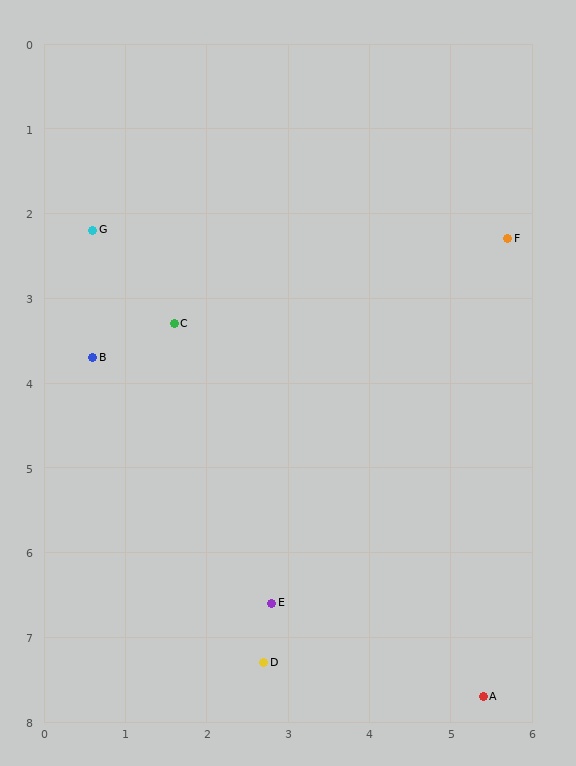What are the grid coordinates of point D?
Point D is at approximately (2.7, 7.3).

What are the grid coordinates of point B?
Point B is at approximately (0.6, 3.7).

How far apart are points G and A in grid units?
Points G and A are about 7.3 grid units apart.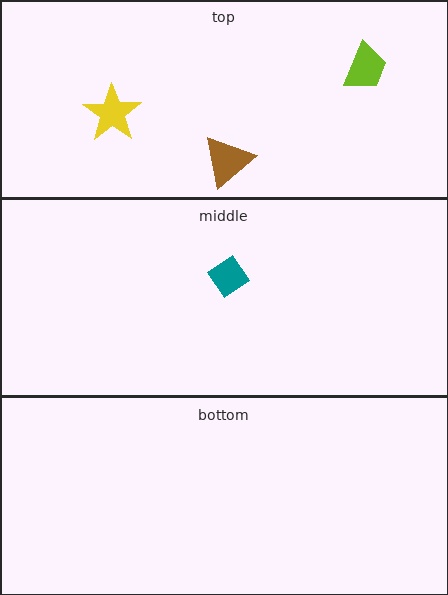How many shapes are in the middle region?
1.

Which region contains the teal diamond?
The middle region.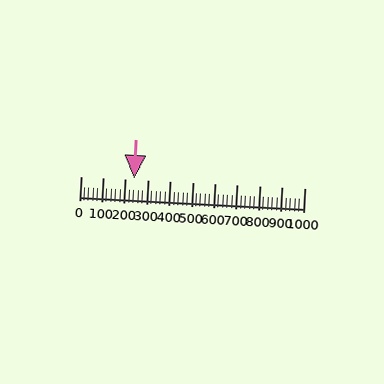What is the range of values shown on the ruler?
The ruler shows values from 0 to 1000.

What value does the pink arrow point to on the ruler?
The pink arrow points to approximately 240.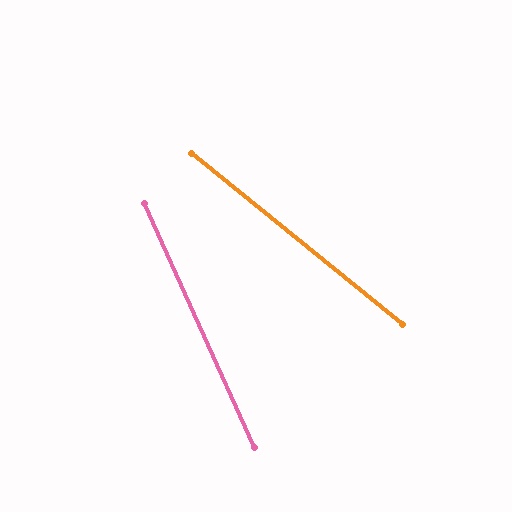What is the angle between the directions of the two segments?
Approximately 27 degrees.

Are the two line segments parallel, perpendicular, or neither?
Neither parallel nor perpendicular — they differ by about 27°.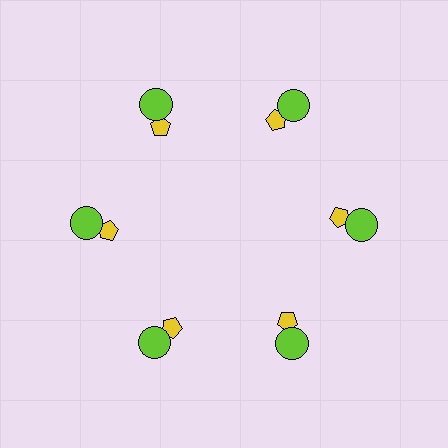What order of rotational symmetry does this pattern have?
This pattern has 6-fold rotational symmetry.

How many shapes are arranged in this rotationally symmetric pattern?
There are 12 shapes, arranged in 6 groups of 2.